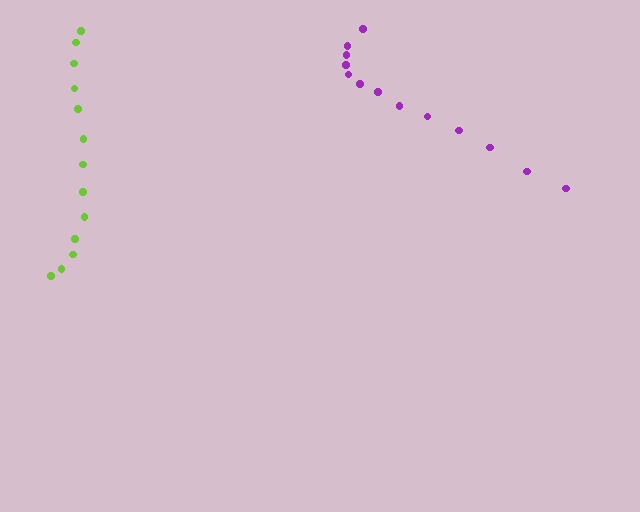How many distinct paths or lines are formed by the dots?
There are 2 distinct paths.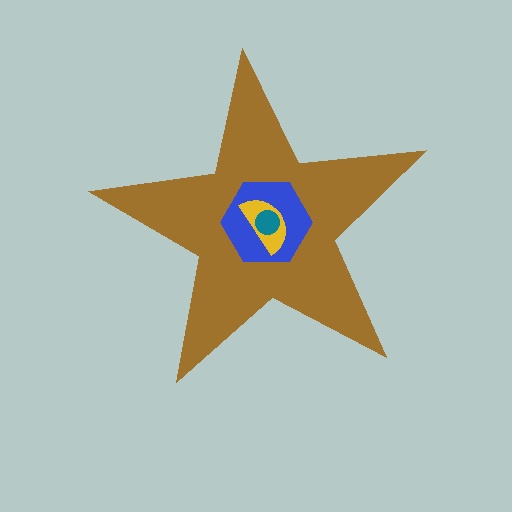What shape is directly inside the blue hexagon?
The yellow semicircle.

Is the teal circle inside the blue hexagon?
Yes.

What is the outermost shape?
The brown star.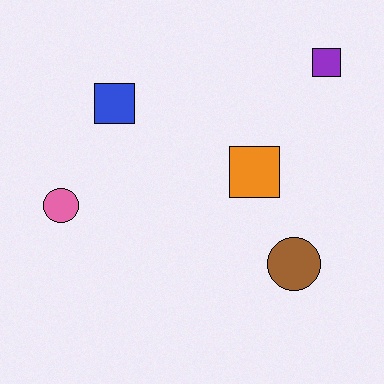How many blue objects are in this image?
There is 1 blue object.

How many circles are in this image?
There are 2 circles.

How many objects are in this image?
There are 5 objects.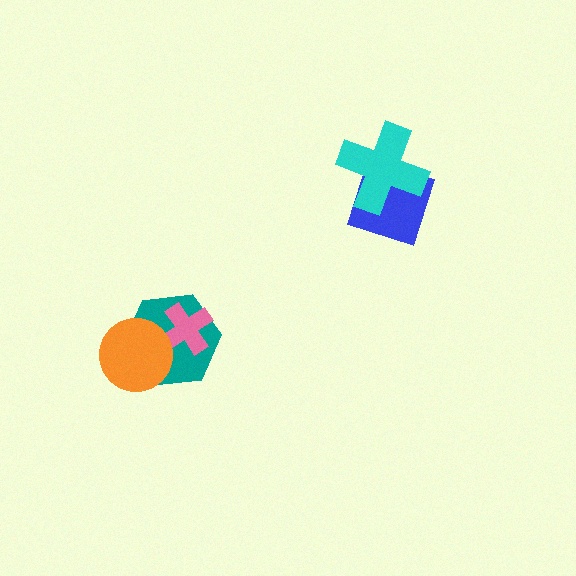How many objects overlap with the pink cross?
2 objects overlap with the pink cross.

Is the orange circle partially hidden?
No, no other shape covers it.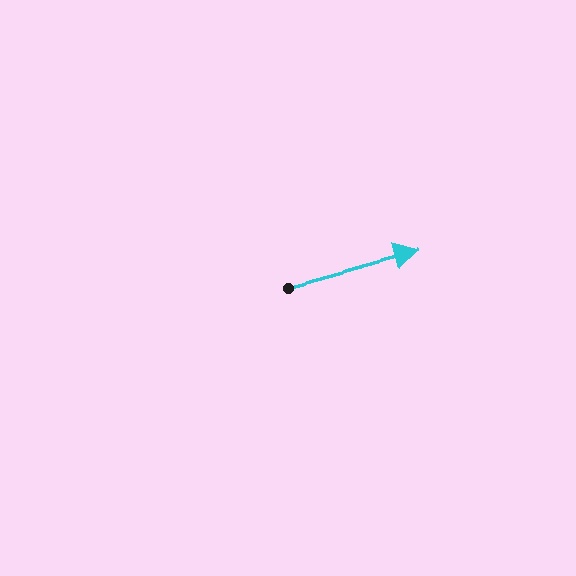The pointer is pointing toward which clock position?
Roughly 2 o'clock.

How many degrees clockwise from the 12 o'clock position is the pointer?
Approximately 75 degrees.